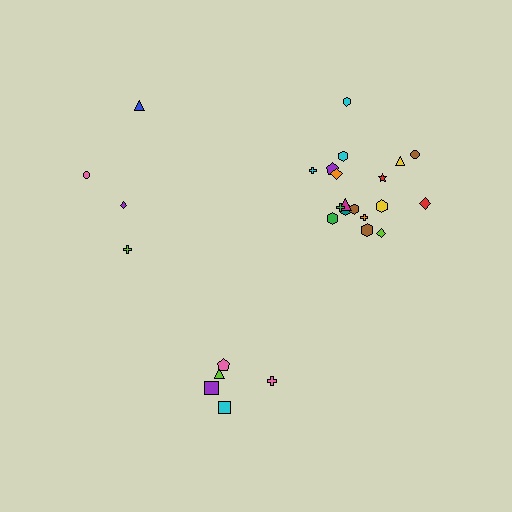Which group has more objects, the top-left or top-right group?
The top-right group.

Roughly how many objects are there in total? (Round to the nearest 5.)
Roughly 25 objects in total.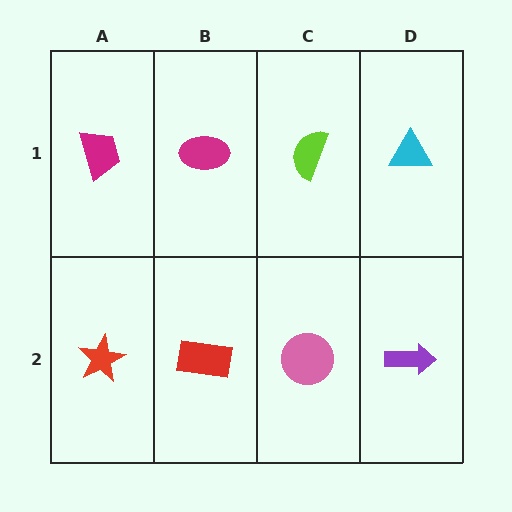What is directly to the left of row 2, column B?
A red star.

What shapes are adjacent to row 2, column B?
A magenta ellipse (row 1, column B), a red star (row 2, column A), a pink circle (row 2, column C).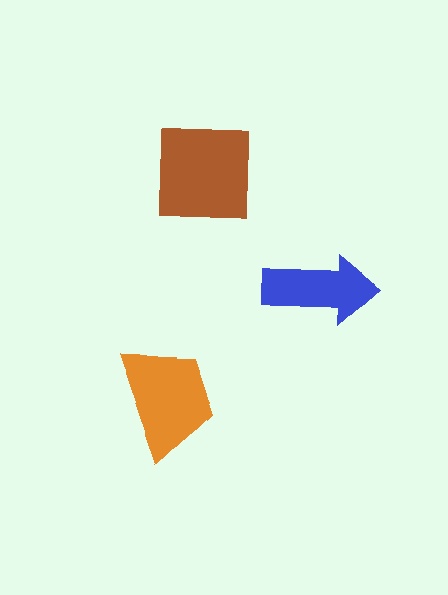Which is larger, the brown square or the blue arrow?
The brown square.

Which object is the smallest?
The blue arrow.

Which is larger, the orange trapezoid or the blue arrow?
The orange trapezoid.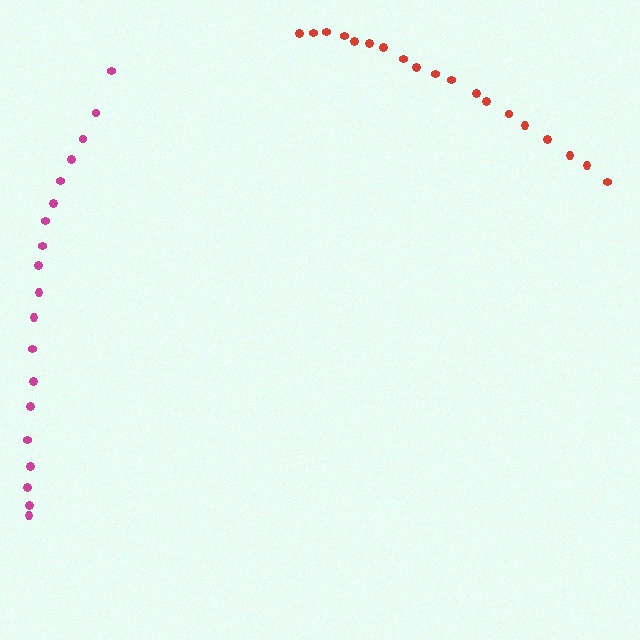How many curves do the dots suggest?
There are 2 distinct paths.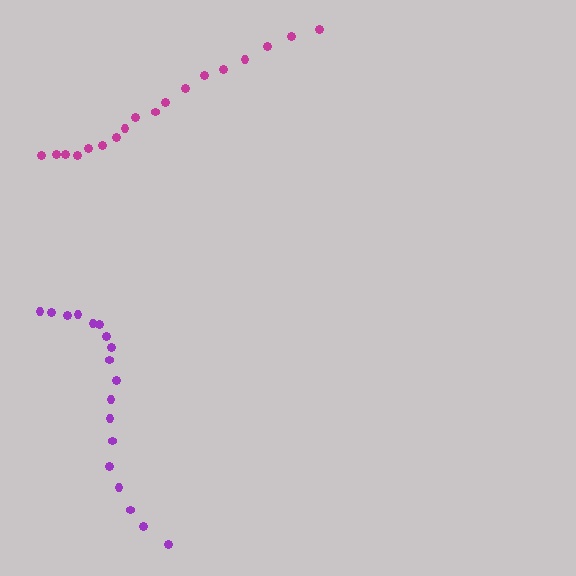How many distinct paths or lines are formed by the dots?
There are 2 distinct paths.